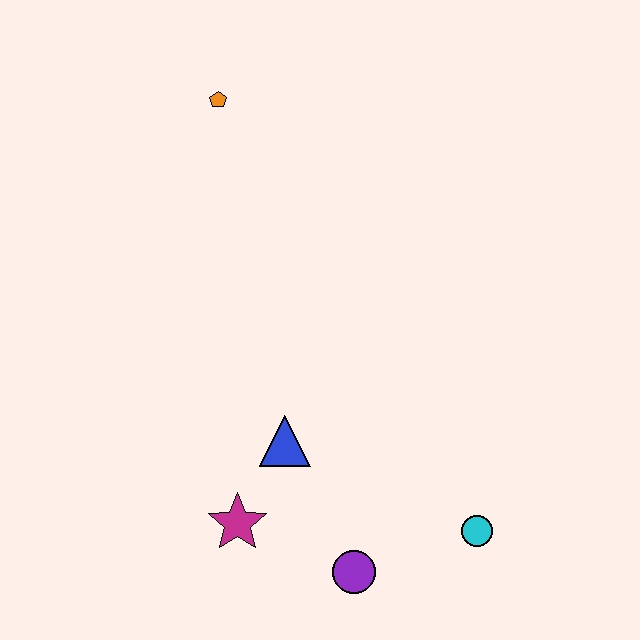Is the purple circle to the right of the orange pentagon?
Yes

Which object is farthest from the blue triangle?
The orange pentagon is farthest from the blue triangle.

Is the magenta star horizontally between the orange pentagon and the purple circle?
Yes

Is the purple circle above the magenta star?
No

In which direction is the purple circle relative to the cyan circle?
The purple circle is to the left of the cyan circle.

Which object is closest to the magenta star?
The blue triangle is closest to the magenta star.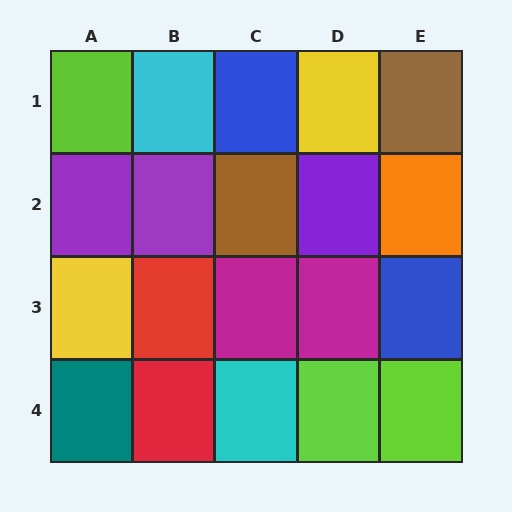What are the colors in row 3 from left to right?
Yellow, red, magenta, magenta, blue.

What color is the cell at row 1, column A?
Lime.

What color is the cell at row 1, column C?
Blue.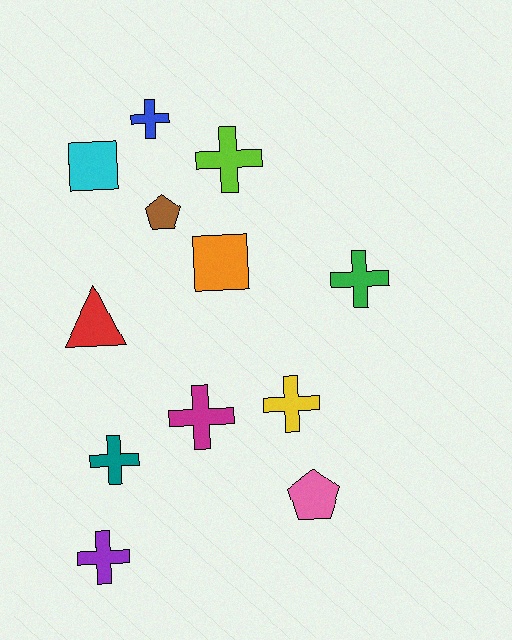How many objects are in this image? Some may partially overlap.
There are 12 objects.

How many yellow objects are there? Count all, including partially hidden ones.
There is 1 yellow object.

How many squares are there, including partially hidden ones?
There are 2 squares.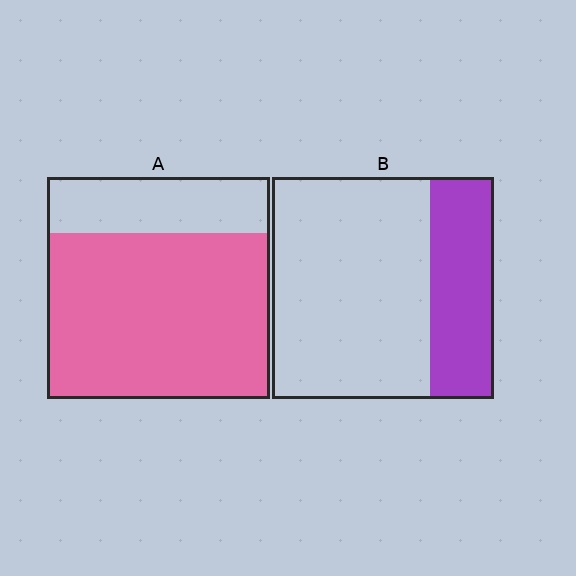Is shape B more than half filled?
No.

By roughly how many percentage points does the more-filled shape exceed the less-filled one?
By roughly 45 percentage points (A over B).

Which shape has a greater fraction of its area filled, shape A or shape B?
Shape A.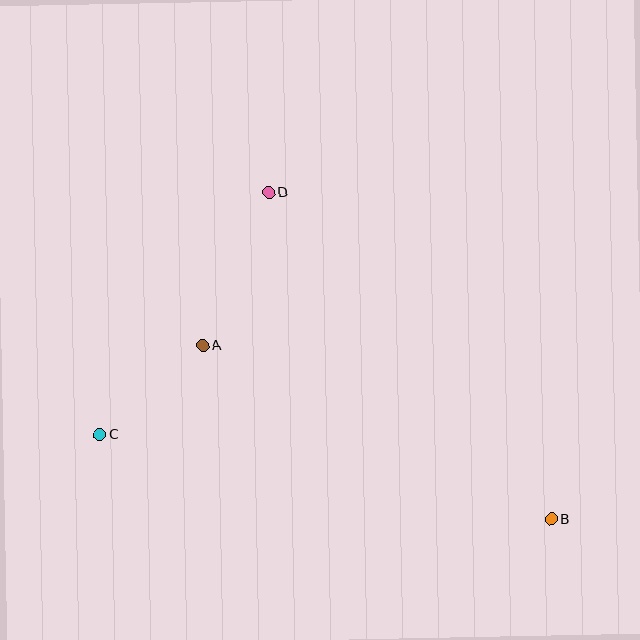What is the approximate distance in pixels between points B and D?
The distance between B and D is approximately 432 pixels.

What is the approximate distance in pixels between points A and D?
The distance between A and D is approximately 167 pixels.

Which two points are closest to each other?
Points A and C are closest to each other.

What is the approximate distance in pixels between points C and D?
The distance between C and D is approximately 295 pixels.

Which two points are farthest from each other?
Points B and C are farthest from each other.